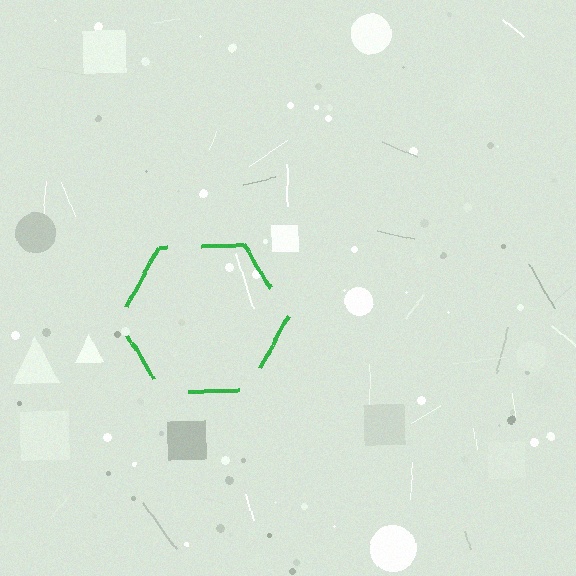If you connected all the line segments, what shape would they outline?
They would outline a hexagon.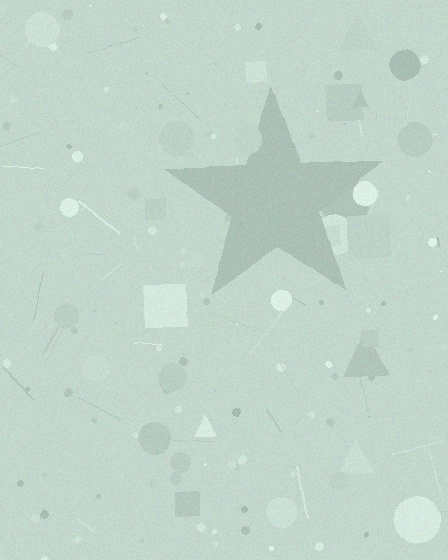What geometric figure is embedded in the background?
A star is embedded in the background.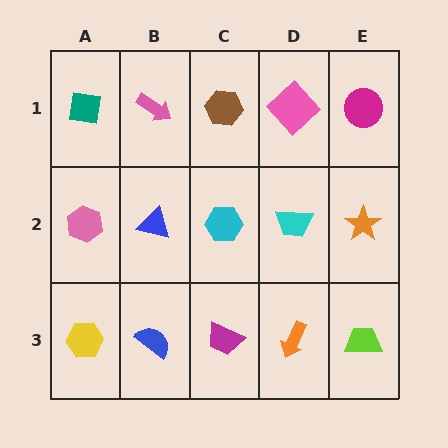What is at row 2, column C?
A cyan hexagon.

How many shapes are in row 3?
5 shapes.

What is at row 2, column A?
A pink hexagon.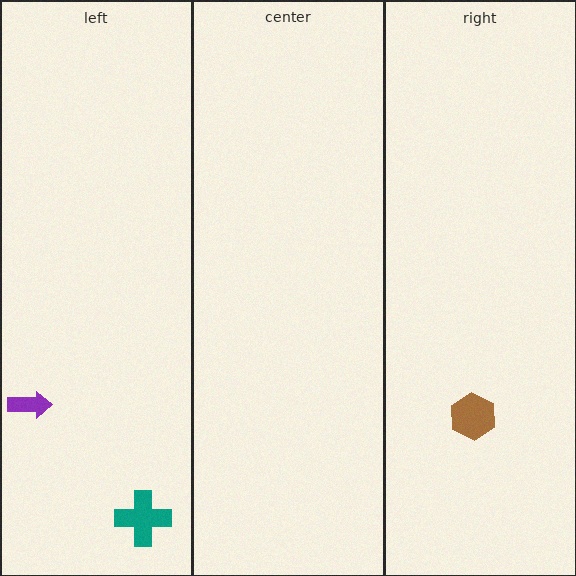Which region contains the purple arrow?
The left region.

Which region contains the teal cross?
The left region.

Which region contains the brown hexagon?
The right region.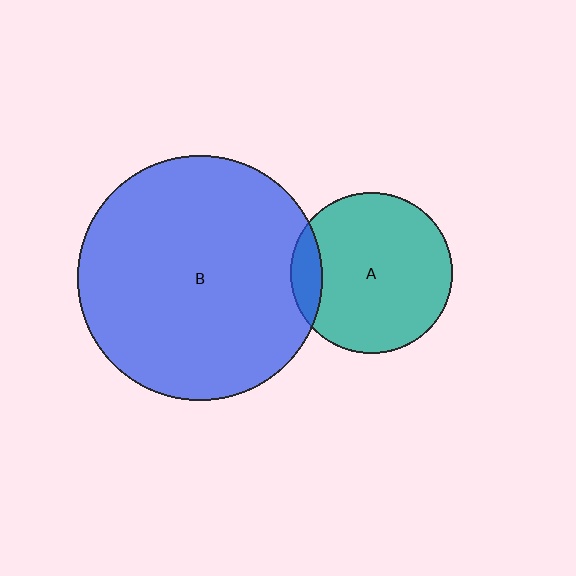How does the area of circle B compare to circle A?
Approximately 2.3 times.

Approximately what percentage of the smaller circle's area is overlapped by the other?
Approximately 10%.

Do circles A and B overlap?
Yes.